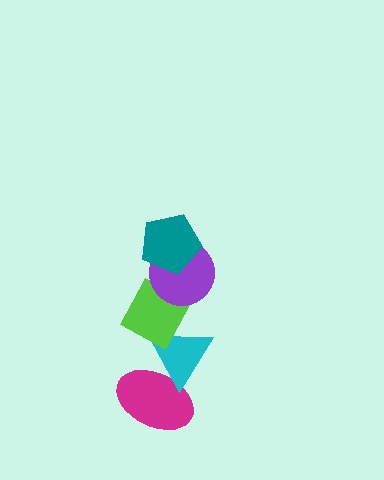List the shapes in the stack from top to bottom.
From top to bottom: the teal pentagon, the purple circle, the lime diamond, the cyan triangle, the magenta ellipse.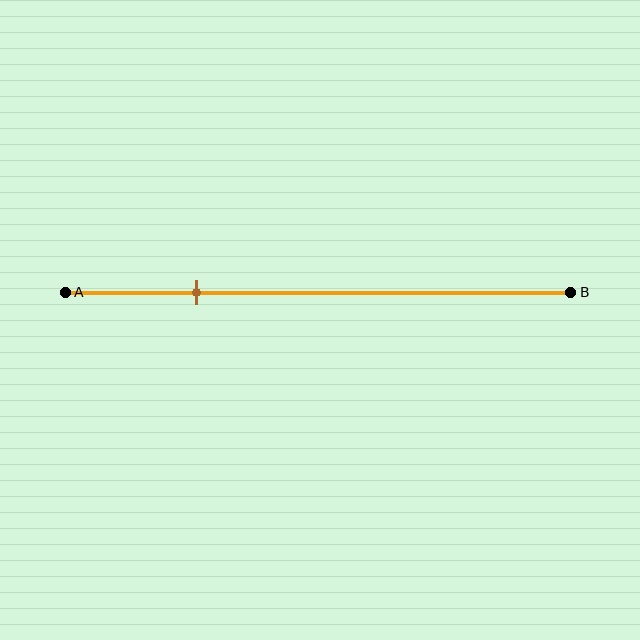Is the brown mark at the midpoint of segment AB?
No, the mark is at about 25% from A, not at the 50% midpoint.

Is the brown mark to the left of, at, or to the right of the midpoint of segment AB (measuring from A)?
The brown mark is to the left of the midpoint of segment AB.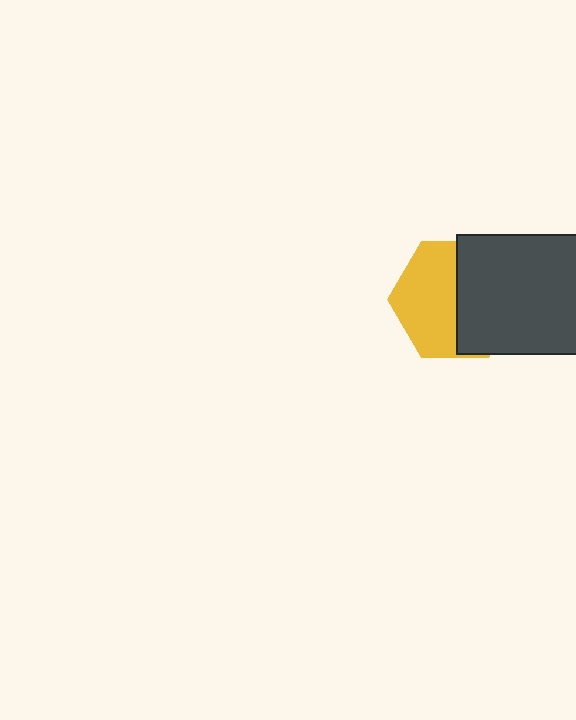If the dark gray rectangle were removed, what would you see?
You would see the complete yellow hexagon.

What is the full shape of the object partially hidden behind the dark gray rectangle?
The partially hidden object is a yellow hexagon.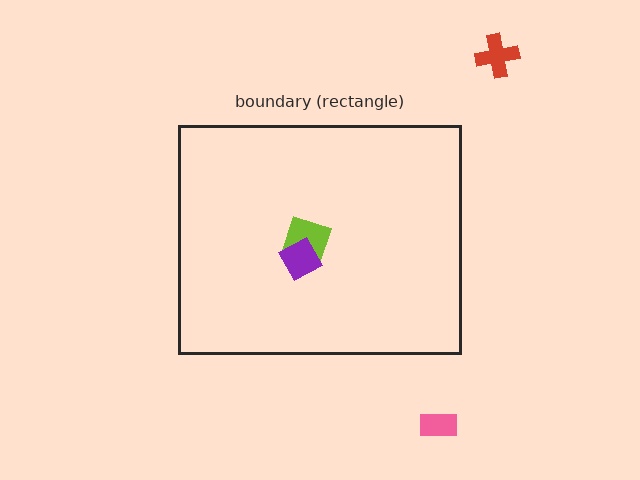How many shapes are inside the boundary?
2 inside, 2 outside.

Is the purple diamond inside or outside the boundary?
Inside.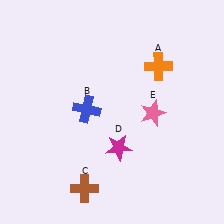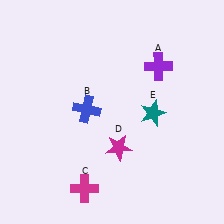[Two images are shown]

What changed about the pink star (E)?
In Image 1, E is pink. In Image 2, it changed to teal.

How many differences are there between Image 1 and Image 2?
There are 3 differences between the two images.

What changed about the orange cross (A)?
In Image 1, A is orange. In Image 2, it changed to purple.